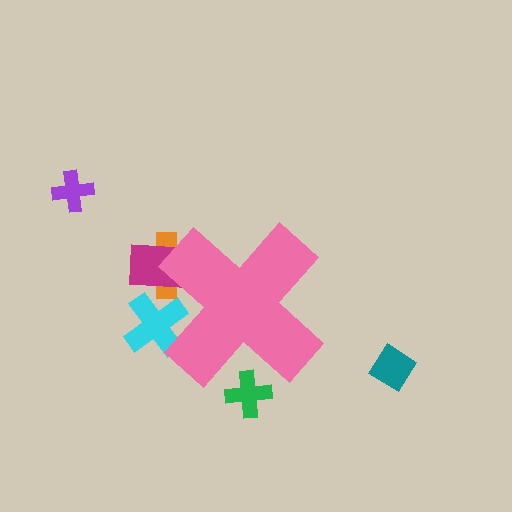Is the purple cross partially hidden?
No, the purple cross is fully visible.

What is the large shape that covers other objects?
A pink cross.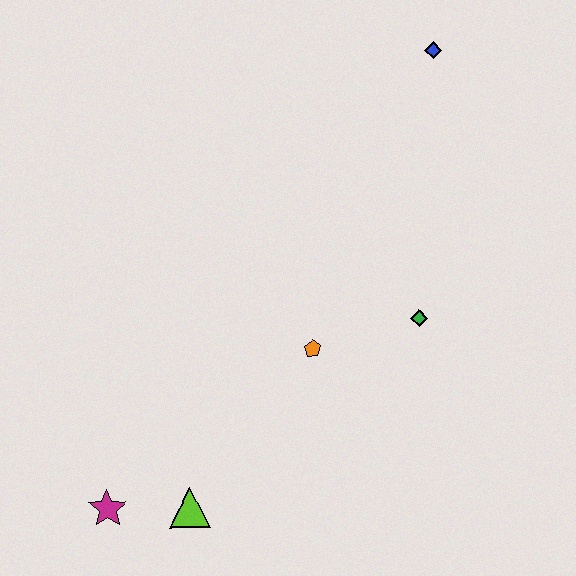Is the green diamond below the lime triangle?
No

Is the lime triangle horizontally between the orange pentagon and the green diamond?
No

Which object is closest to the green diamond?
The orange pentagon is closest to the green diamond.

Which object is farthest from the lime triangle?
The blue diamond is farthest from the lime triangle.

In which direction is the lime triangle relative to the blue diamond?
The lime triangle is below the blue diamond.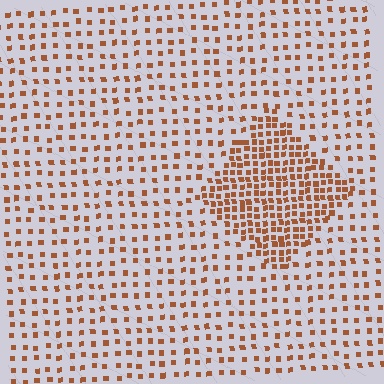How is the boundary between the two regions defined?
The boundary is defined by a change in element density (approximately 2.4x ratio). All elements are the same color, size, and shape.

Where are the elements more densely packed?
The elements are more densely packed inside the diamond boundary.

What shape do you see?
I see a diamond.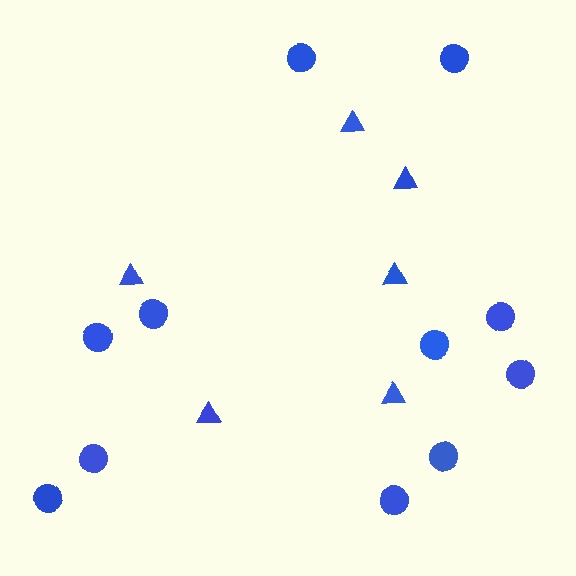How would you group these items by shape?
There are 2 groups: one group of triangles (6) and one group of circles (11).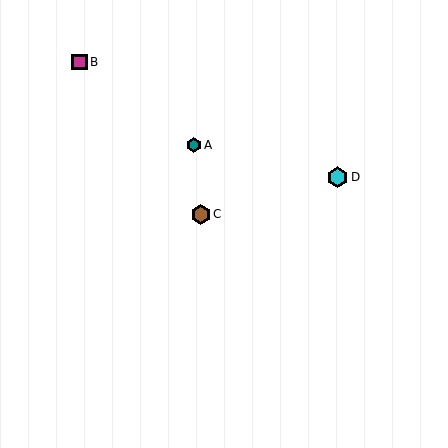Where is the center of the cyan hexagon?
The center of the cyan hexagon is at (337, 177).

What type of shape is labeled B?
Shape B is a magenta square.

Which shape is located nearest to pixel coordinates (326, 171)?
The cyan hexagon (labeled D) at (337, 177) is nearest to that location.